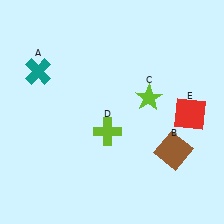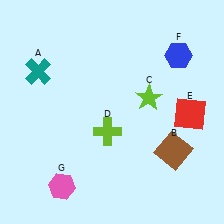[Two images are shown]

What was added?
A blue hexagon (F), a pink hexagon (G) were added in Image 2.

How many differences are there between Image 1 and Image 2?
There are 2 differences between the two images.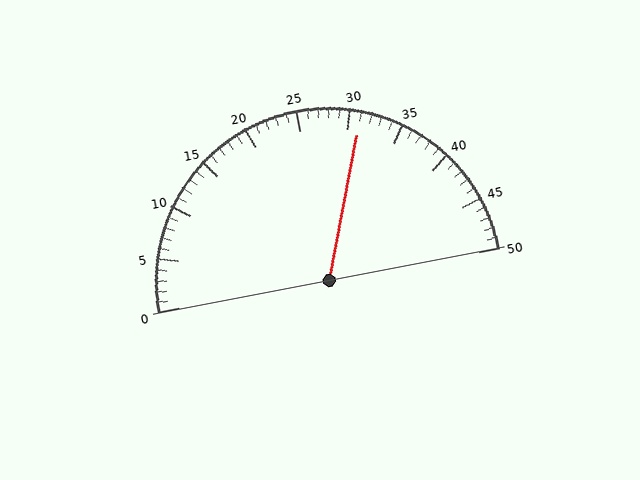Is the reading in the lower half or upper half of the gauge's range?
The reading is in the upper half of the range (0 to 50).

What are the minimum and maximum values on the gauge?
The gauge ranges from 0 to 50.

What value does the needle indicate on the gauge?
The needle indicates approximately 31.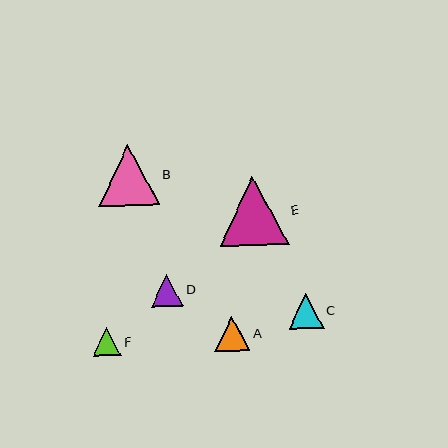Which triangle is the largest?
Triangle E is the largest with a size of approximately 69 pixels.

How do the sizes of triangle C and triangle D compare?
Triangle C and triangle D are approximately the same size.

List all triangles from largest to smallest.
From largest to smallest: E, B, A, C, D, F.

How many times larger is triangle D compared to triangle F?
Triangle D is approximately 1.1 times the size of triangle F.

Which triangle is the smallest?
Triangle F is the smallest with a size of approximately 28 pixels.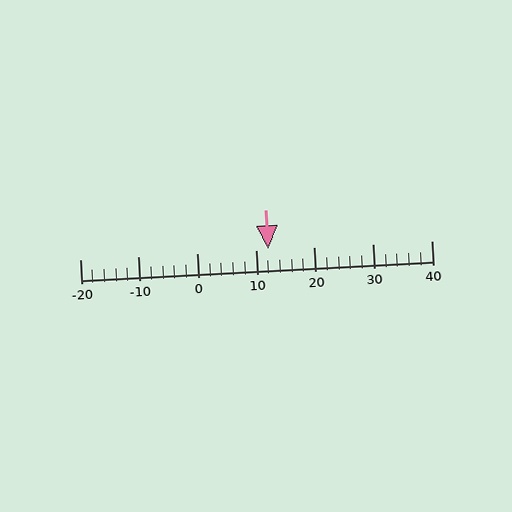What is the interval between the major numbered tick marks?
The major tick marks are spaced 10 units apart.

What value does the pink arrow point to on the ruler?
The pink arrow points to approximately 12.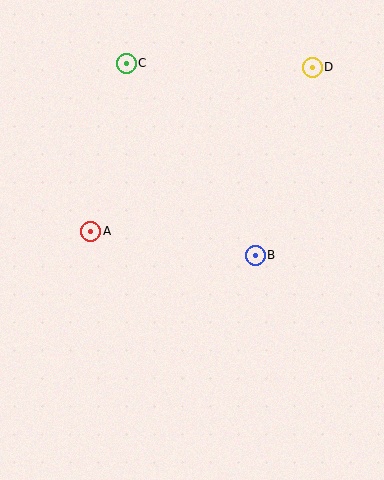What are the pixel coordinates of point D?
Point D is at (312, 67).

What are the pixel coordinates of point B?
Point B is at (255, 255).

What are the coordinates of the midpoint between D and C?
The midpoint between D and C is at (219, 65).